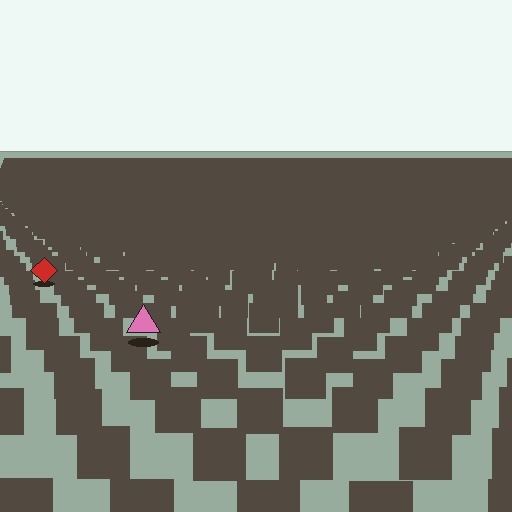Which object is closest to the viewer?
The pink triangle is closest. The texture marks near it are larger and more spread out.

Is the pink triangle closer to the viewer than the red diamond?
Yes. The pink triangle is closer — you can tell from the texture gradient: the ground texture is coarser near it.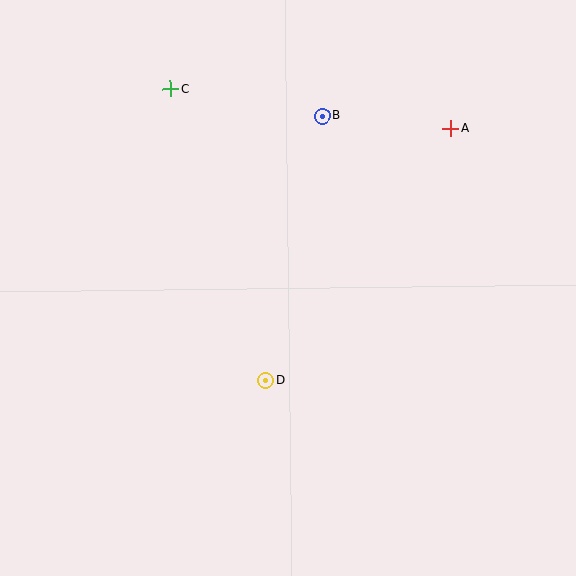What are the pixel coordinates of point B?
Point B is at (322, 116).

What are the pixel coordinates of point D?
Point D is at (266, 380).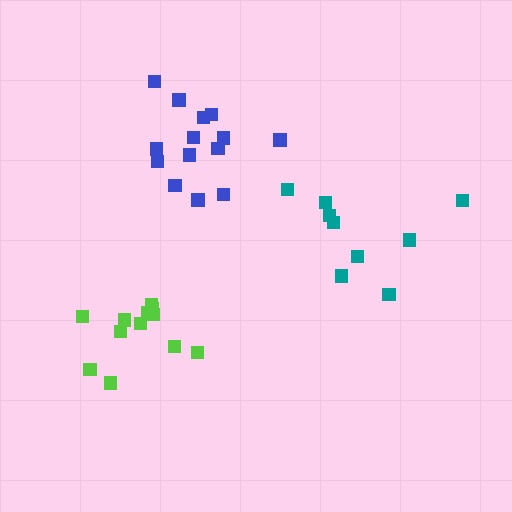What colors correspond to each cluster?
The clusters are colored: blue, teal, lime.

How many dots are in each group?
Group 1: 14 dots, Group 2: 9 dots, Group 3: 12 dots (35 total).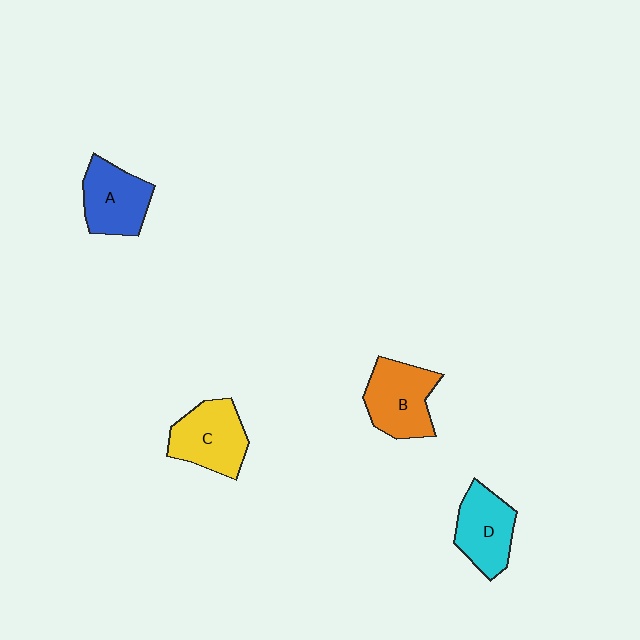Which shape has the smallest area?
Shape A (blue).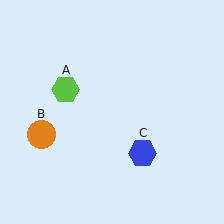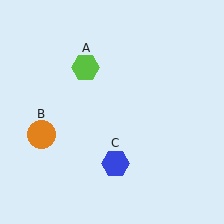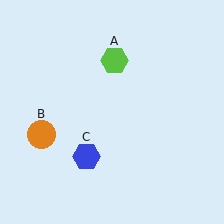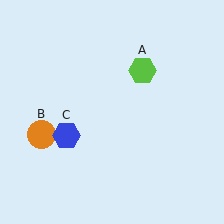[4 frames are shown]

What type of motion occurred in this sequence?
The lime hexagon (object A), blue hexagon (object C) rotated clockwise around the center of the scene.